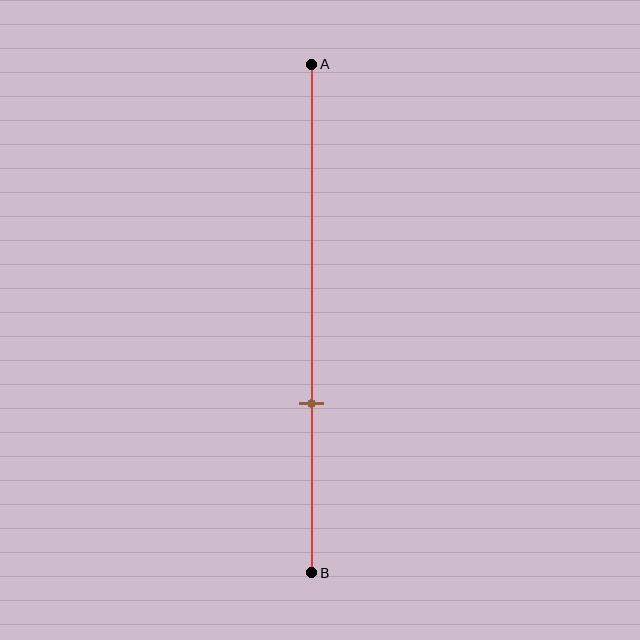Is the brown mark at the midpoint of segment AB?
No, the mark is at about 65% from A, not at the 50% midpoint.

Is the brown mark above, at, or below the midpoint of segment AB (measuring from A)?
The brown mark is below the midpoint of segment AB.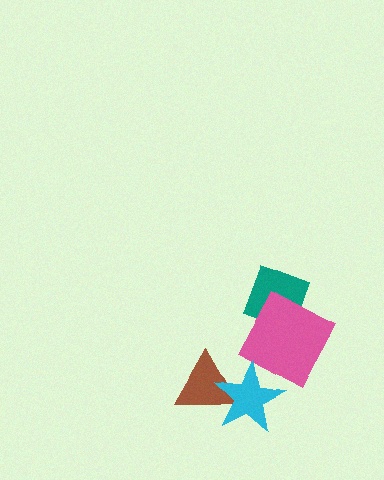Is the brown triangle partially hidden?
Yes, it is partially covered by another shape.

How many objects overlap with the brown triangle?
1 object overlaps with the brown triangle.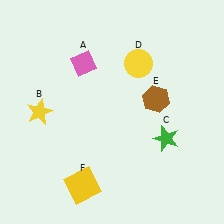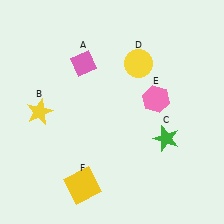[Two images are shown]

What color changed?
The hexagon (E) changed from brown in Image 1 to pink in Image 2.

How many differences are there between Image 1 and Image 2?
There is 1 difference between the two images.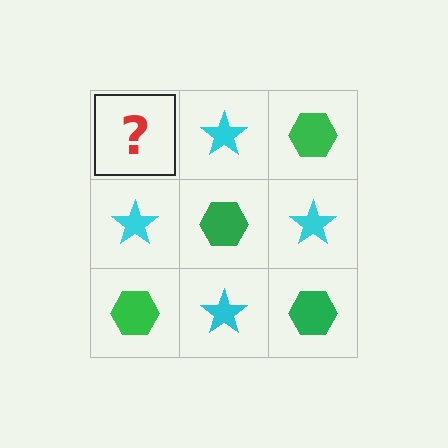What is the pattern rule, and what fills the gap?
The rule is that it alternates green hexagon and cyan star in a checkerboard pattern. The gap should be filled with a green hexagon.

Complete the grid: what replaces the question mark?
The question mark should be replaced with a green hexagon.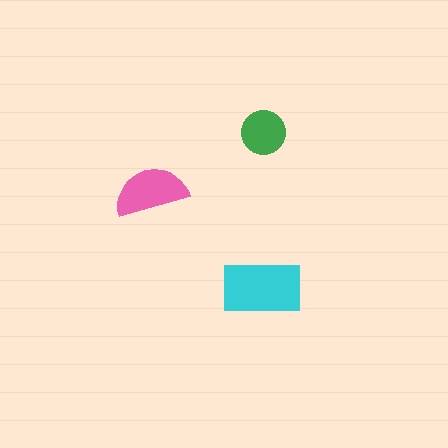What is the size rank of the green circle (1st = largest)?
3rd.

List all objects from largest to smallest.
The cyan rectangle, the pink semicircle, the green circle.